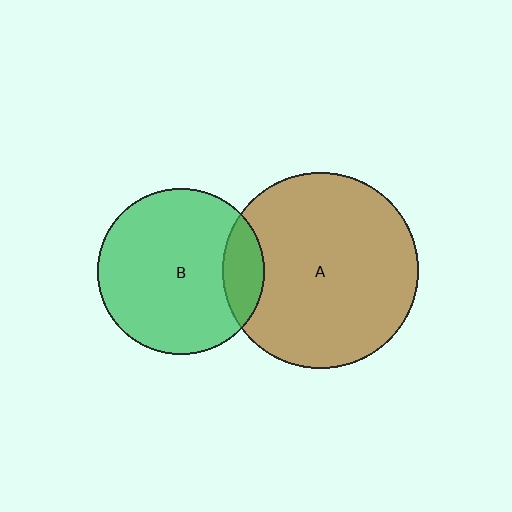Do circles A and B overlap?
Yes.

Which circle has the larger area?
Circle A (brown).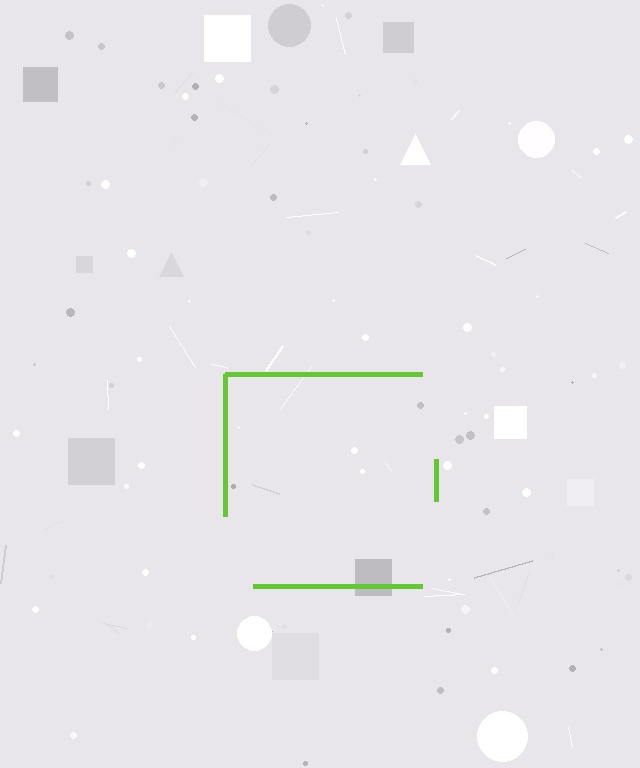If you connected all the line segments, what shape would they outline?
They would outline a square.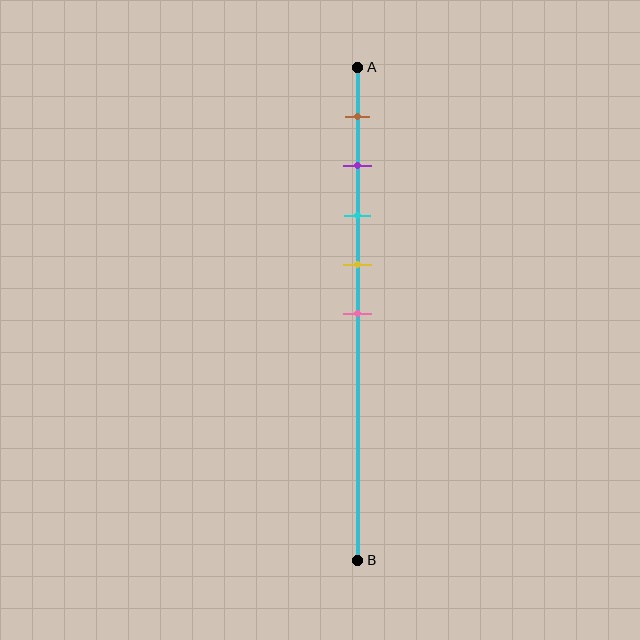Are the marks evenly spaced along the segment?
Yes, the marks are approximately evenly spaced.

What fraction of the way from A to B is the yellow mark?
The yellow mark is approximately 40% (0.4) of the way from A to B.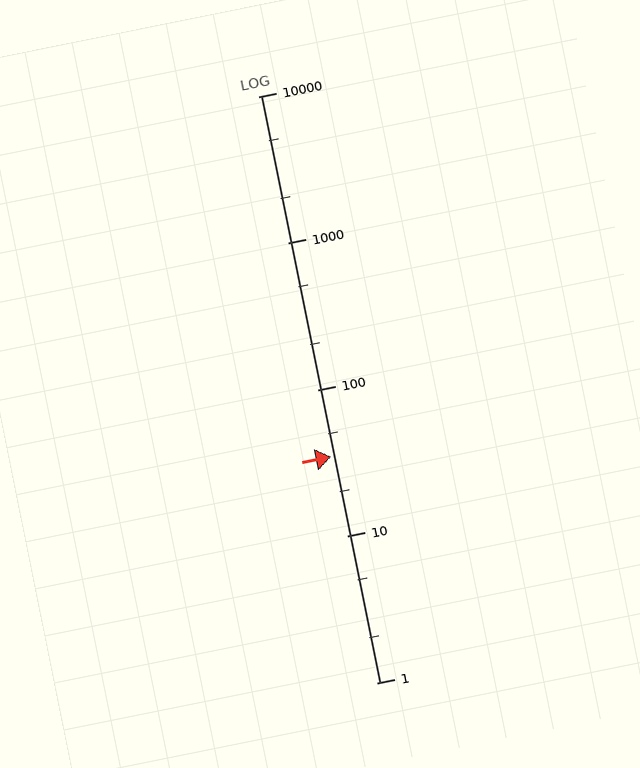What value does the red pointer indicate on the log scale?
The pointer indicates approximately 35.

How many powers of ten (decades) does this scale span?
The scale spans 4 decades, from 1 to 10000.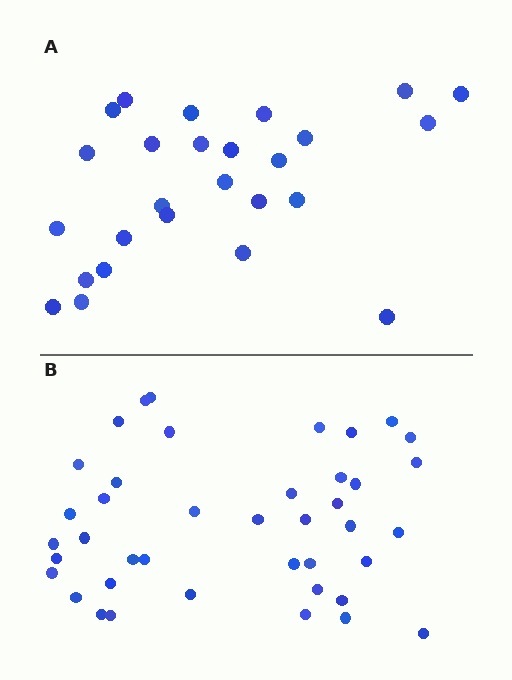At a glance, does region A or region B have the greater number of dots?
Region B (the bottom region) has more dots.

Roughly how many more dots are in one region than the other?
Region B has approximately 15 more dots than region A.